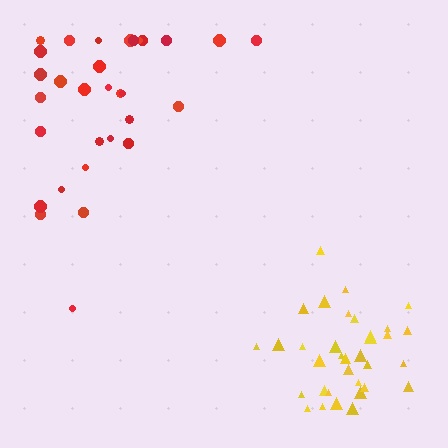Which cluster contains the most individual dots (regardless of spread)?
Yellow (34).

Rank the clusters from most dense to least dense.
yellow, red.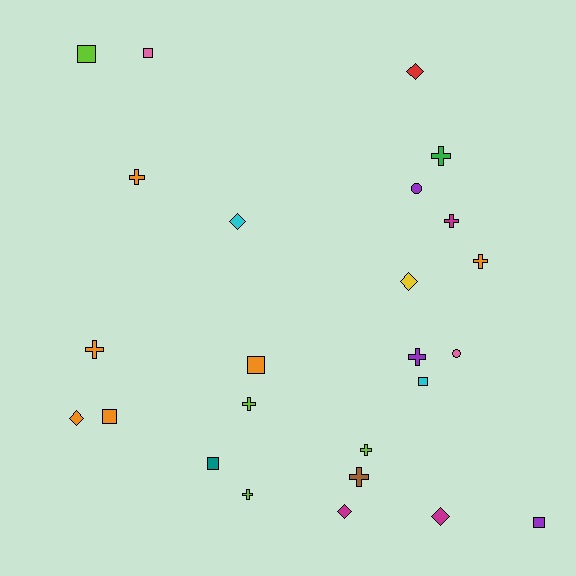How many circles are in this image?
There are 2 circles.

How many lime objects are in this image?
There are 4 lime objects.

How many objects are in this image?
There are 25 objects.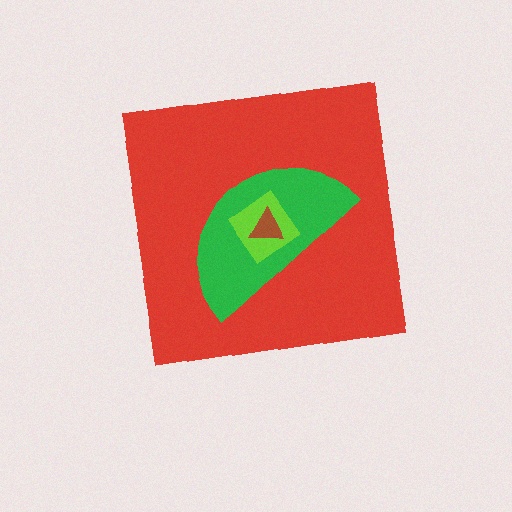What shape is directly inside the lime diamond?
The brown triangle.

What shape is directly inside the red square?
The green semicircle.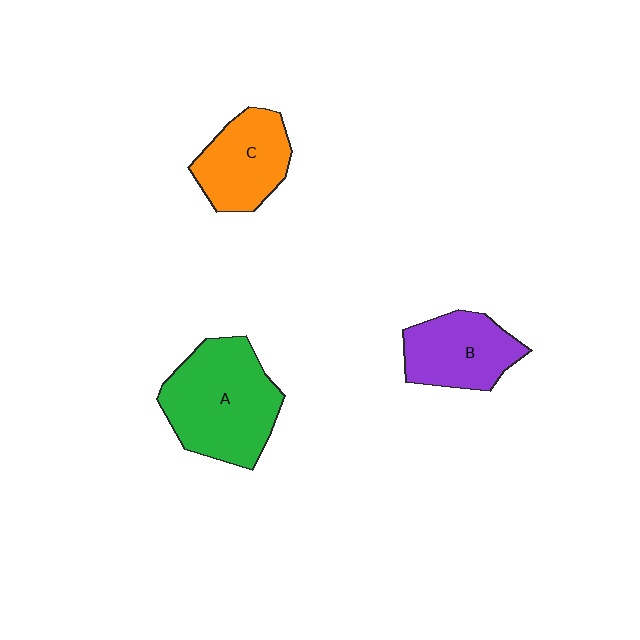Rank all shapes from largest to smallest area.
From largest to smallest: A (green), C (orange), B (purple).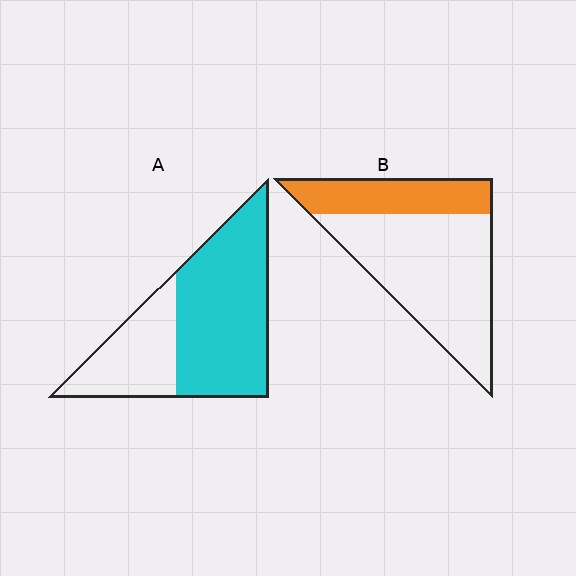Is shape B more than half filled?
No.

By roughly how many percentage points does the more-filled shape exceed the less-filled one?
By roughly 35 percentage points (A over B).